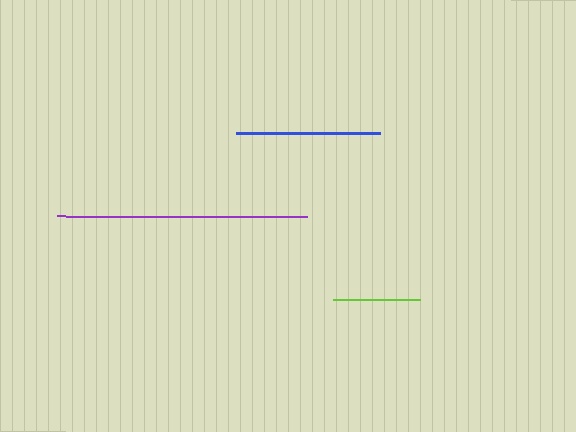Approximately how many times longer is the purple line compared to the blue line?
The purple line is approximately 1.7 times the length of the blue line.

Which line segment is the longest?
The purple line is the longest at approximately 250 pixels.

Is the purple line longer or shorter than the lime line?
The purple line is longer than the lime line.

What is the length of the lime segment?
The lime segment is approximately 87 pixels long.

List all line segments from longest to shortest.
From longest to shortest: purple, blue, lime.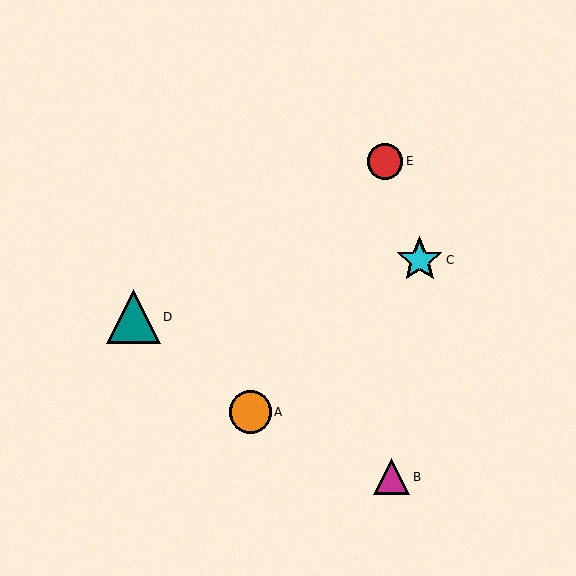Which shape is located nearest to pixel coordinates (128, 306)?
The teal triangle (labeled D) at (133, 317) is nearest to that location.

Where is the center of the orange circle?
The center of the orange circle is at (250, 412).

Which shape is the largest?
The teal triangle (labeled D) is the largest.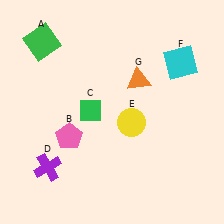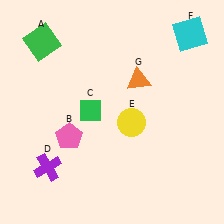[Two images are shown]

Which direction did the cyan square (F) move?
The cyan square (F) moved up.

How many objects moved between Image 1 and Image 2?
1 object moved between the two images.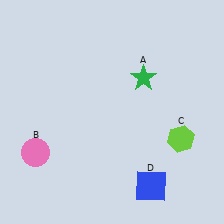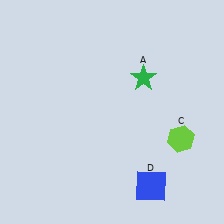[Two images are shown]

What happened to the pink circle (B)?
The pink circle (B) was removed in Image 2. It was in the bottom-left area of Image 1.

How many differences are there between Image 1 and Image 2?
There is 1 difference between the two images.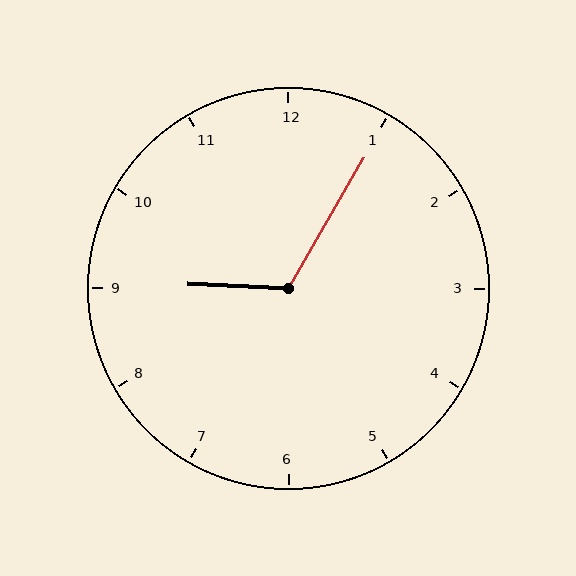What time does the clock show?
9:05.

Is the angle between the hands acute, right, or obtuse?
It is obtuse.